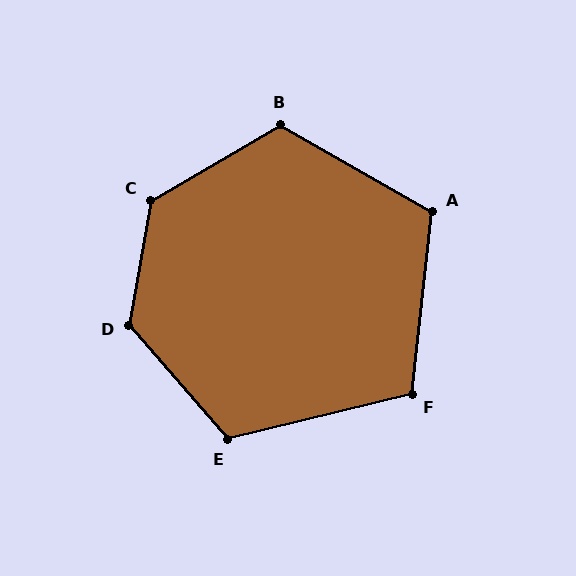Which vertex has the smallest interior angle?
F, at approximately 110 degrees.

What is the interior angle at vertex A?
Approximately 113 degrees (obtuse).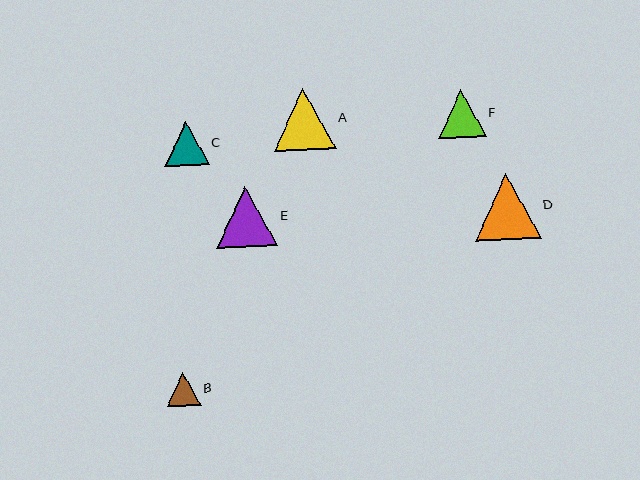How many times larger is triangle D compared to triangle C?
Triangle D is approximately 1.5 times the size of triangle C.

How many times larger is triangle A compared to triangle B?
Triangle A is approximately 1.8 times the size of triangle B.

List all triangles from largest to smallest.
From largest to smallest: D, A, E, F, C, B.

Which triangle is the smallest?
Triangle B is the smallest with a size of approximately 34 pixels.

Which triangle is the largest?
Triangle D is the largest with a size of approximately 66 pixels.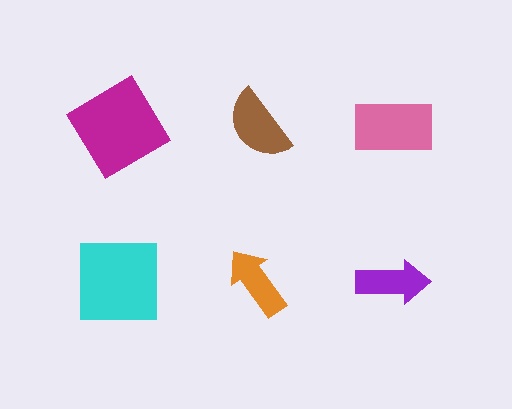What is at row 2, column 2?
An orange arrow.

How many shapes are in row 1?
3 shapes.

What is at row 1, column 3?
A pink rectangle.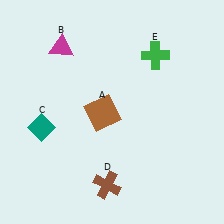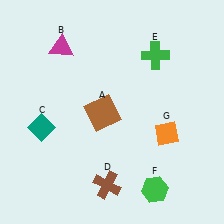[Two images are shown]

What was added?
A green hexagon (F), an orange diamond (G) were added in Image 2.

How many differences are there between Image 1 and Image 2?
There are 2 differences between the two images.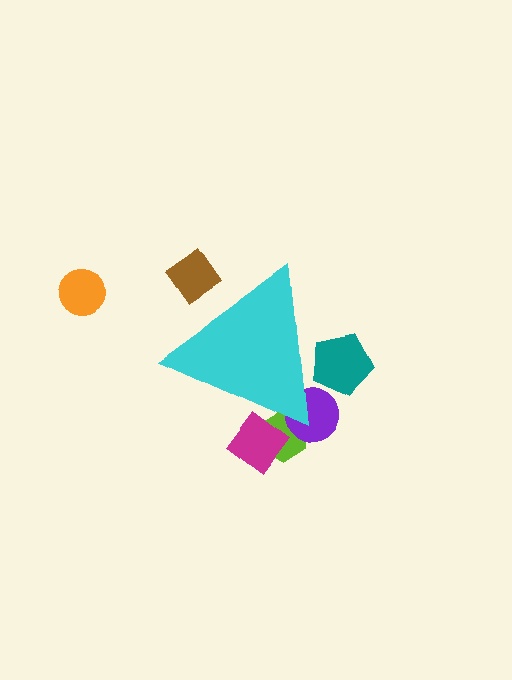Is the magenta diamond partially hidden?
Yes, the magenta diamond is partially hidden behind the cyan triangle.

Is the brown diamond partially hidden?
Yes, the brown diamond is partially hidden behind the cyan triangle.